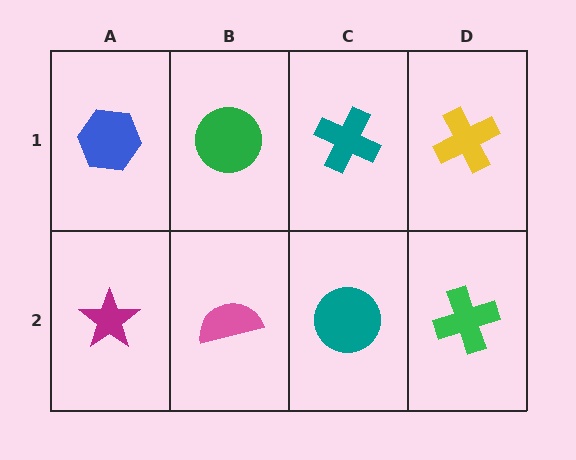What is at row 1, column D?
A yellow cross.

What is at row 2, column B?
A pink semicircle.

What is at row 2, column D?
A green cross.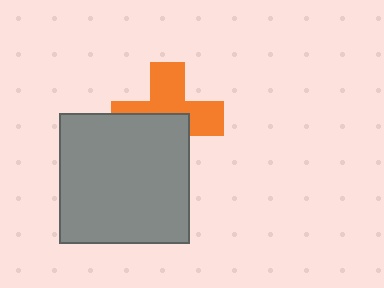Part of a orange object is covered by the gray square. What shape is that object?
It is a cross.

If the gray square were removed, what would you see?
You would see the complete orange cross.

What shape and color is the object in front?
The object in front is a gray square.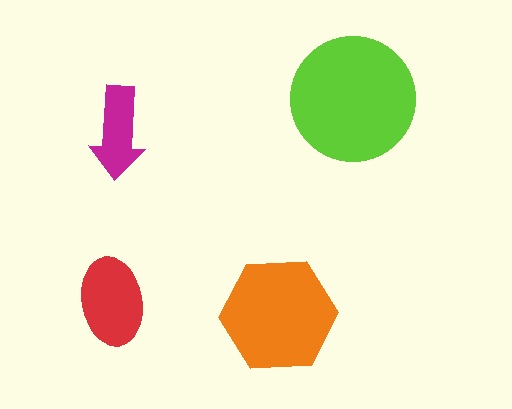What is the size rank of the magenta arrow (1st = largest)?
4th.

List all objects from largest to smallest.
The lime circle, the orange hexagon, the red ellipse, the magenta arrow.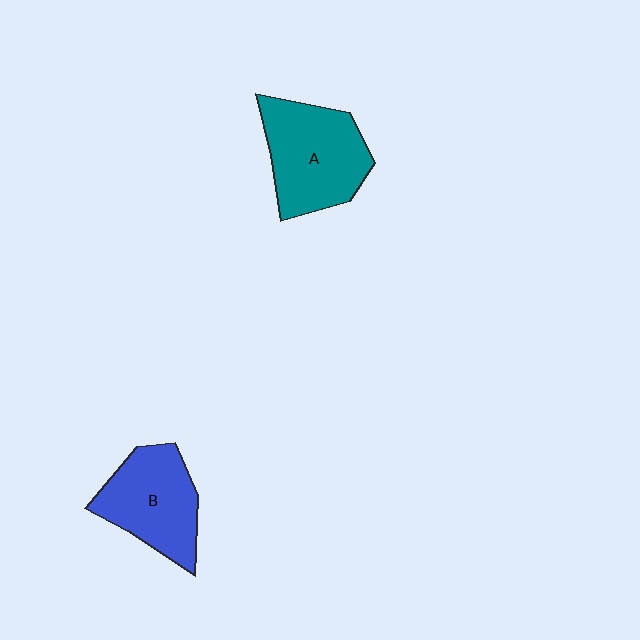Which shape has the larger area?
Shape A (teal).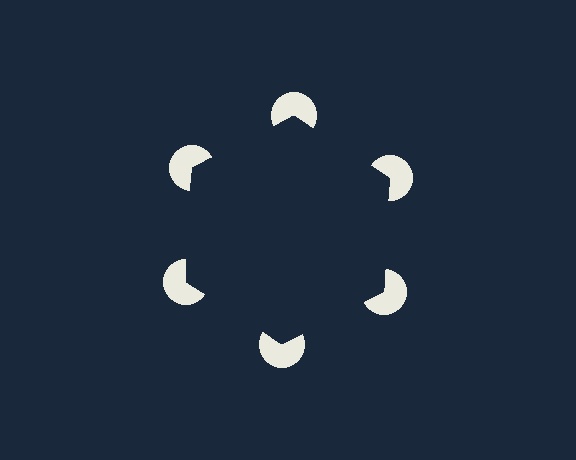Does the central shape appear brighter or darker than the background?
It typically appears slightly darker than the background, even though no actual brightness change is drawn.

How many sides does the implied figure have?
6 sides.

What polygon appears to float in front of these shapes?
An illusory hexagon — its edges are inferred from the aligned wedge cuts in the pac-man discs, not physically drawn.